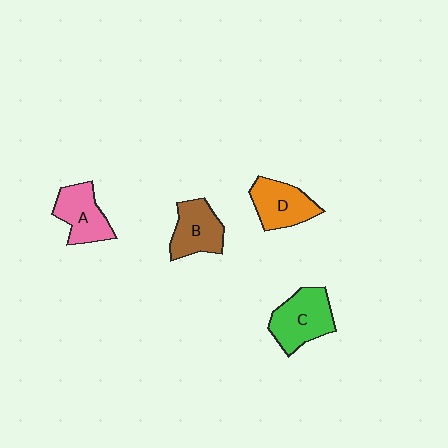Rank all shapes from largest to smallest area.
From largest to smallest: C (green), D (orange), B (brown), A (pink).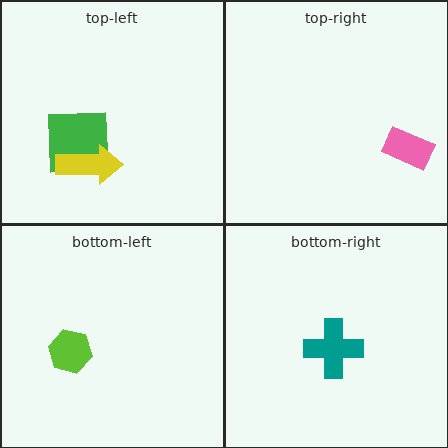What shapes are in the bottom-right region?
The teal cross.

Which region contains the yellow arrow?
The top-left region.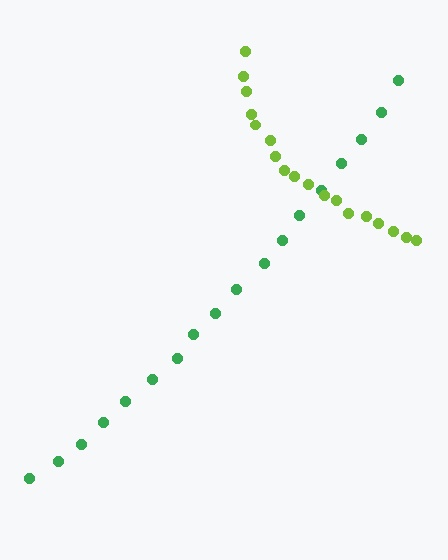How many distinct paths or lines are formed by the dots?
There are 2 distinct paths.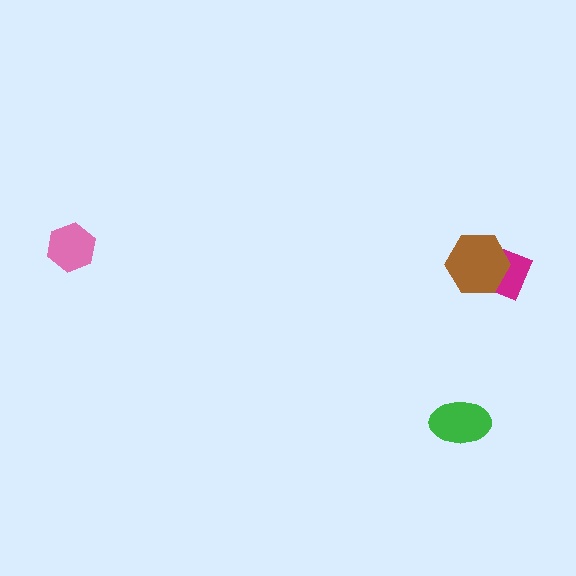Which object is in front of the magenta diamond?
The brown hexagon is in front of the magenta diamond.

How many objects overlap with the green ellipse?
0 objects overlap with the green ellipse.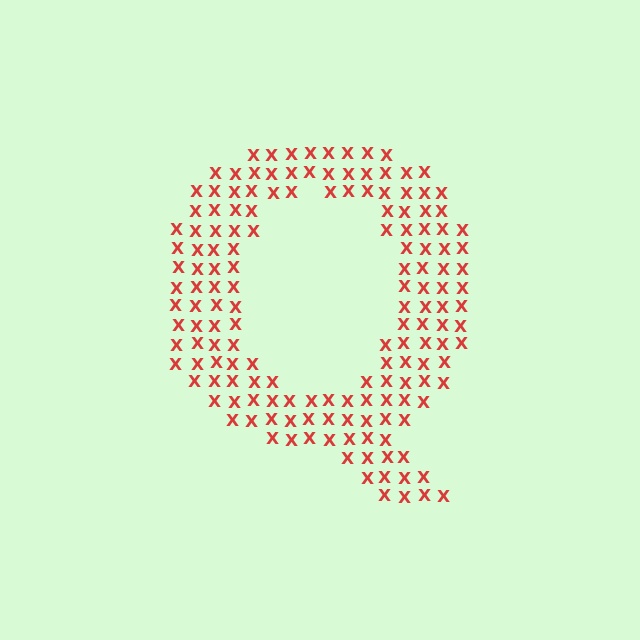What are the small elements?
The small elements are letter X's.